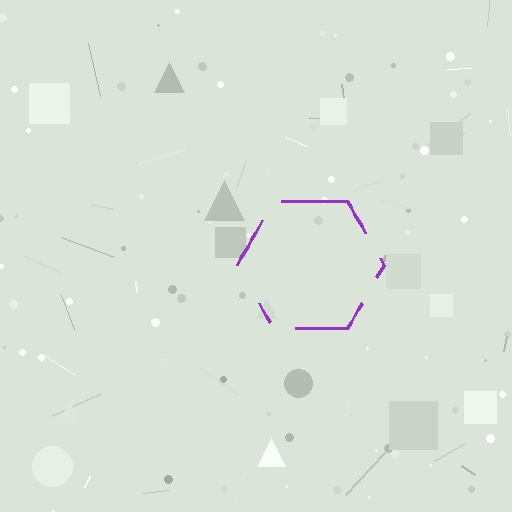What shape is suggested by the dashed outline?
The dashed outline suggests a hexagon.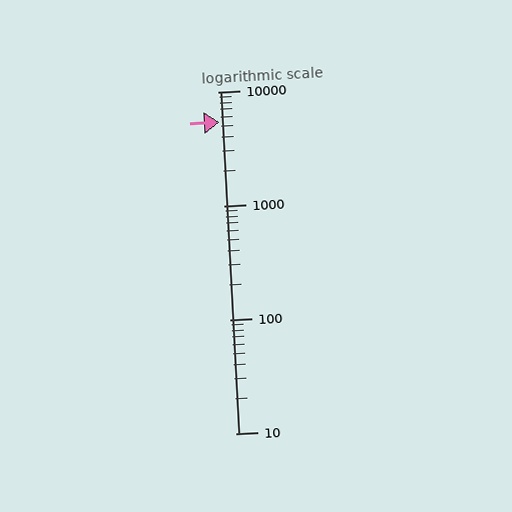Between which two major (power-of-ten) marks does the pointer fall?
The pointer is between 1000 and 10000.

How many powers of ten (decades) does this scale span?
The scale spans 3 decades, from 10 to 10000.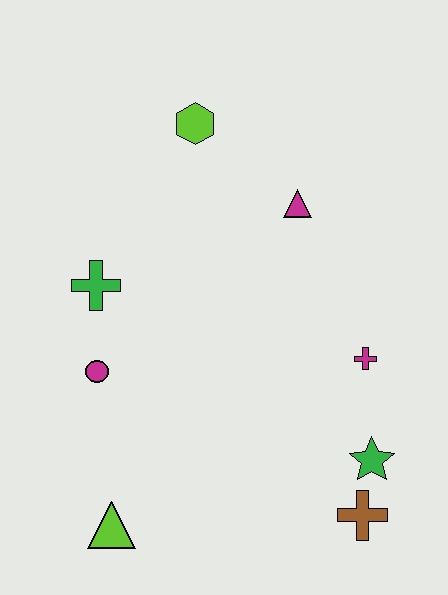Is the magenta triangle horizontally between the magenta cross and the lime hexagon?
Yes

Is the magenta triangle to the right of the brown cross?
No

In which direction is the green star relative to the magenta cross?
The green star is below the magenta cross.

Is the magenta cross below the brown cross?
No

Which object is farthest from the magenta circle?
The brown cross is farthest from the magenta circle.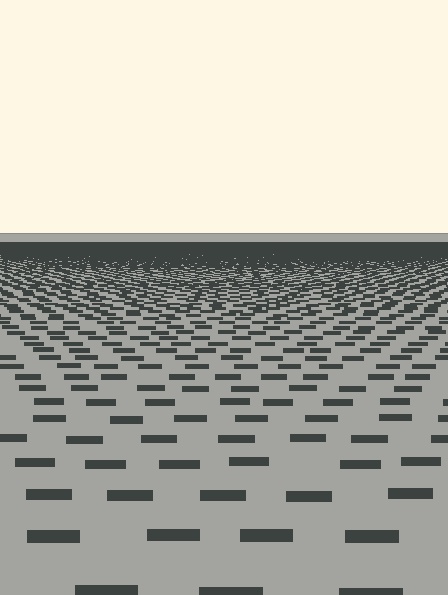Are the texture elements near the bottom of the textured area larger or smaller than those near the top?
Larger. Near the bottom, elements are closer to the viewer and appear at a bigger on-screen size.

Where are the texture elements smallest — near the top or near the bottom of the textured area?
Near the top.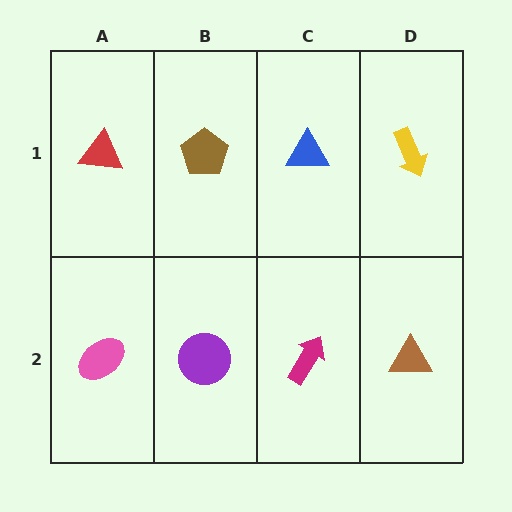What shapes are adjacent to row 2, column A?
A red triangle (row 1, column A), a purple circle (row 2, column B).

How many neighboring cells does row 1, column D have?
2.